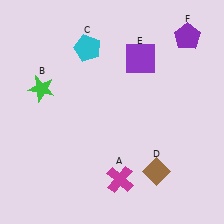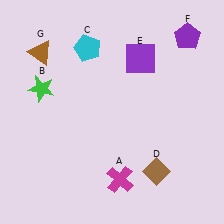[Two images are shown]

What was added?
A brown triangle (G) was added in Image 2.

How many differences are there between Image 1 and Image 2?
There is 1 difference between the two images.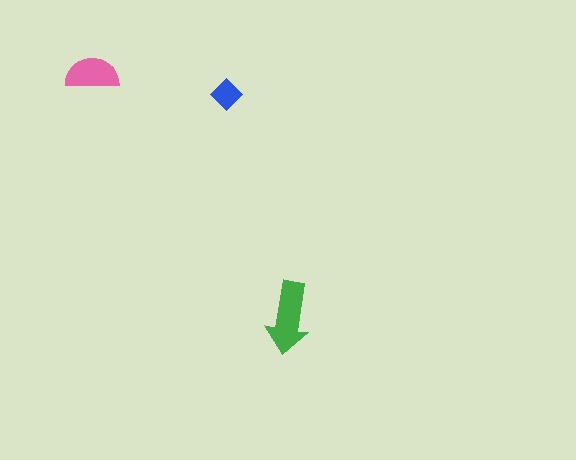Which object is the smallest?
The blue diamond.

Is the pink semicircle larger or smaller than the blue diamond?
Larger.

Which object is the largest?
The green arrow.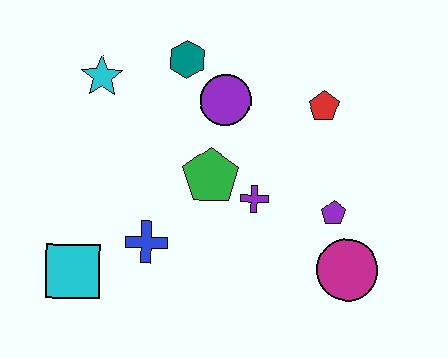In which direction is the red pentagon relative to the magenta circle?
The red pentagon is above the magenta circle.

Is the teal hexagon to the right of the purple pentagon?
No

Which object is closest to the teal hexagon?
The purple circle is closest to the teal hexagon.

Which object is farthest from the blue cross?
The red pentagon is farthest from the blue cross.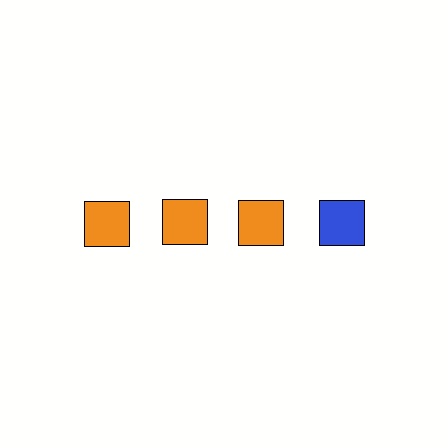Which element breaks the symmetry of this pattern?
The blue square in the top row, second from right column breaks the symmetry. All other shapes are orange squares.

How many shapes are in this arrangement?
There are 4 shapes arranged in a grid pattern.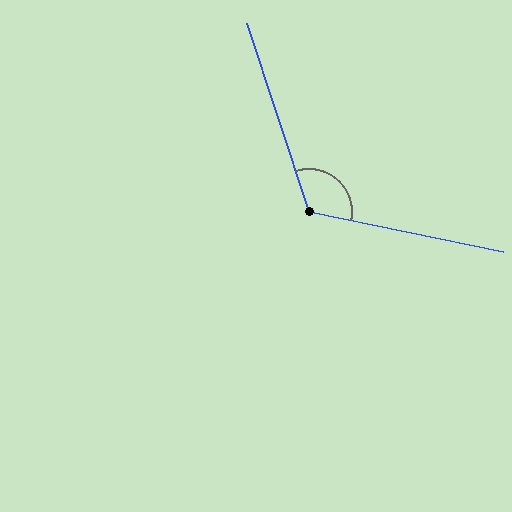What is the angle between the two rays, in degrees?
Approximately 119 degrees.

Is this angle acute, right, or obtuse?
It is obtuse.